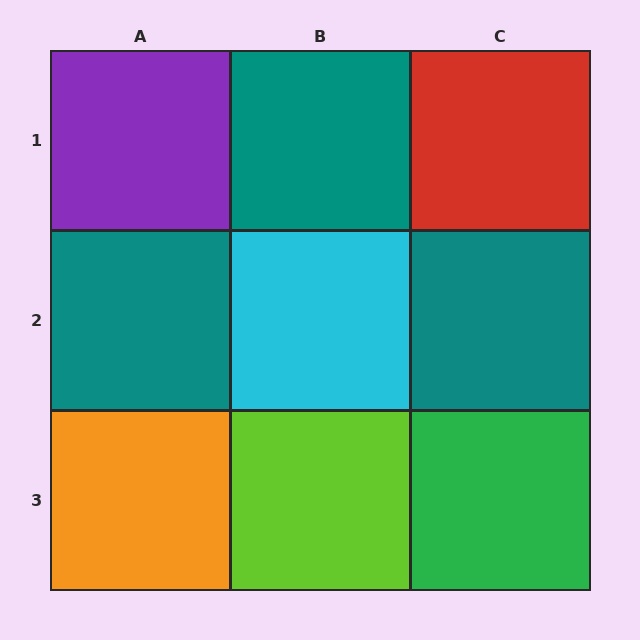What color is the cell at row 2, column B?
Cyan.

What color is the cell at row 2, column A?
Teal.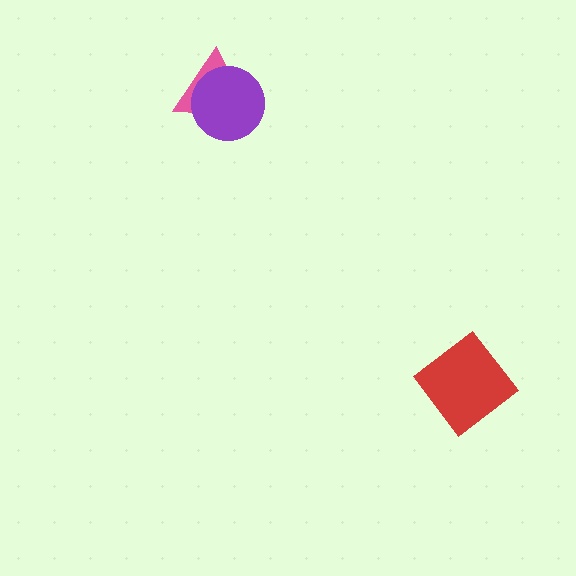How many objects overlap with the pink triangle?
1 object overlaps with the pink triangle.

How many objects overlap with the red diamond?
0 objects overlap with the red diamond.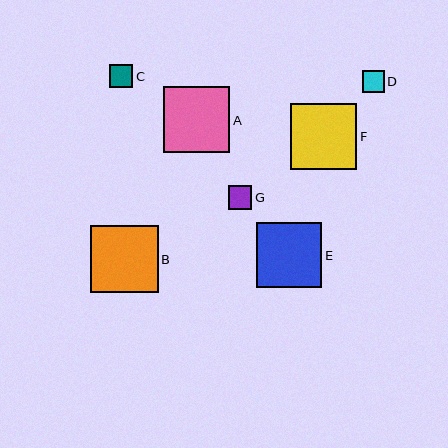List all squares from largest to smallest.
From largest to smallest: B, F, A, E, G, C, D.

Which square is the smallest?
Square D is the smallest with a size of approximately 22 pixels.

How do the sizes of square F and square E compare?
Square F and square E are approximately the same size.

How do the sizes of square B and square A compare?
Square B and square A are approximately the same size.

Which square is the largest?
Square B is the largest with a size of approximately 68 pixels.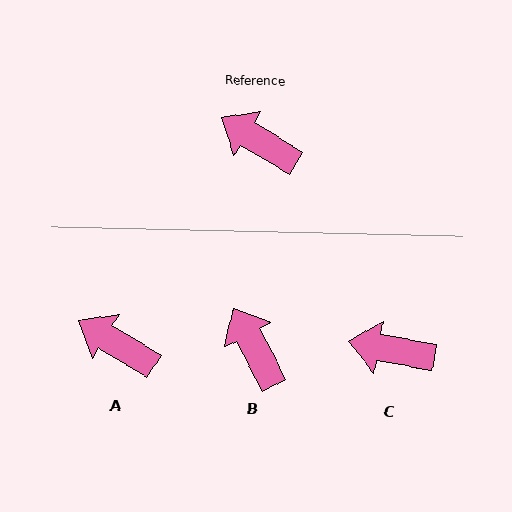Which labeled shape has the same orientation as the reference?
A.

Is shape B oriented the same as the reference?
No, it is off by about 31 degrees.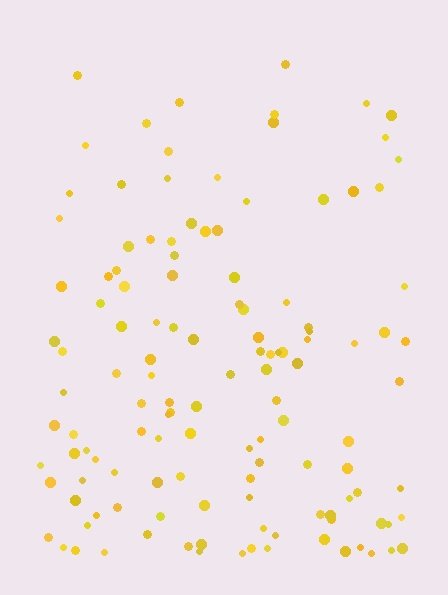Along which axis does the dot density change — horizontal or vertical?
Vertical.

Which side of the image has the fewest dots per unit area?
The top.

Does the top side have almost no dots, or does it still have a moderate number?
Still a moderate number, just noticeably fewer than the bottom.